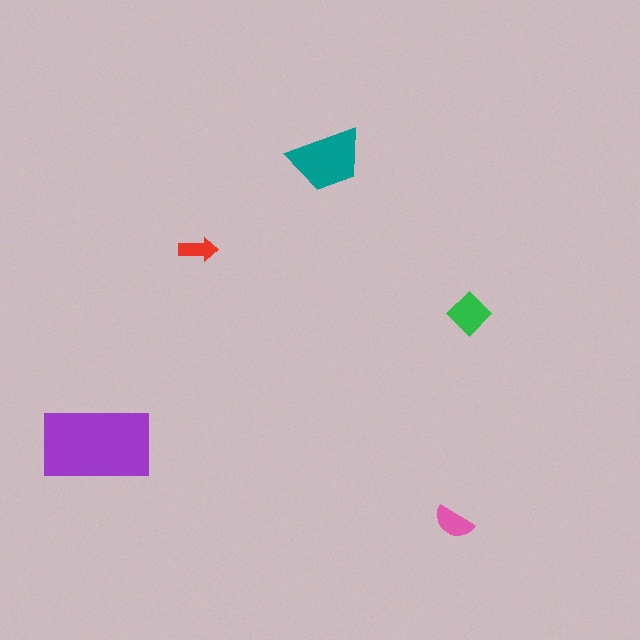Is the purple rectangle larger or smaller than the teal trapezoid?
Larger.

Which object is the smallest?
The red arrow.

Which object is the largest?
The purple rectangle.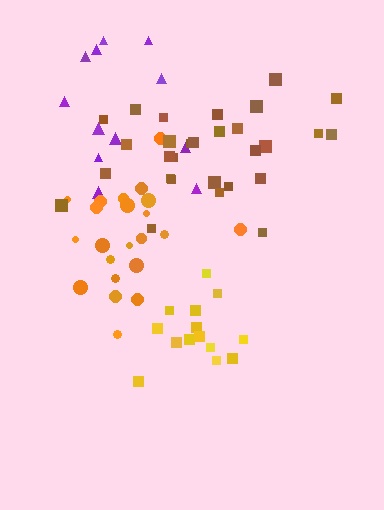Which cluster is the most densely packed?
Yellow.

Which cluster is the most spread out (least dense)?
Purple.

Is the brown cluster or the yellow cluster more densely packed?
Yellow.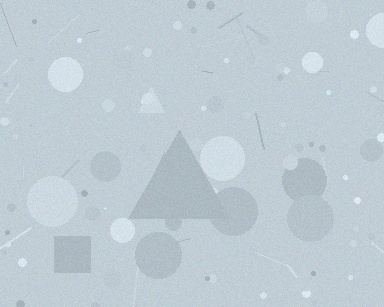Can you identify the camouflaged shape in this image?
The camouflaged shape is a triangle.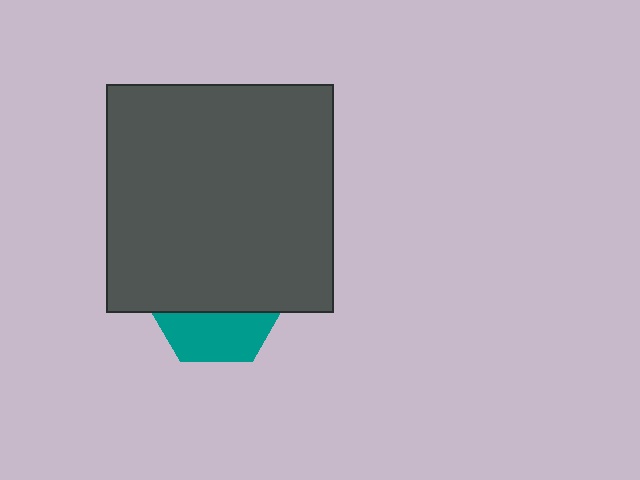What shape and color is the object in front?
The object in front is a dark gray square.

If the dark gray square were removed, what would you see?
You would see the complete teal hexagon.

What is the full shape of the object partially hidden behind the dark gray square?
The partially hidden object is a teal hexagon.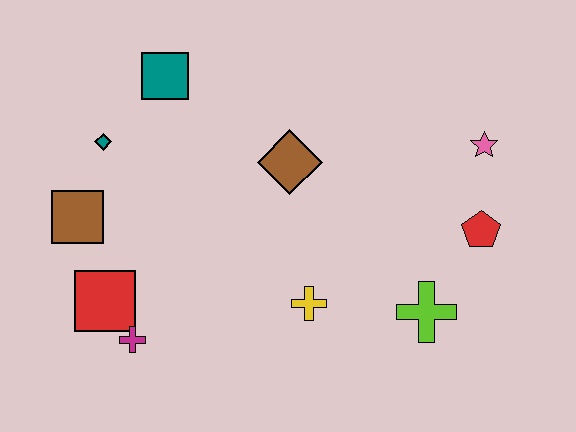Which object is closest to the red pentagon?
The pink star is closest to the red pentagon.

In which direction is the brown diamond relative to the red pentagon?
The brown diamond is to the left of the red pentagon.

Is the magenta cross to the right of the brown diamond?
No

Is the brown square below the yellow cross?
No